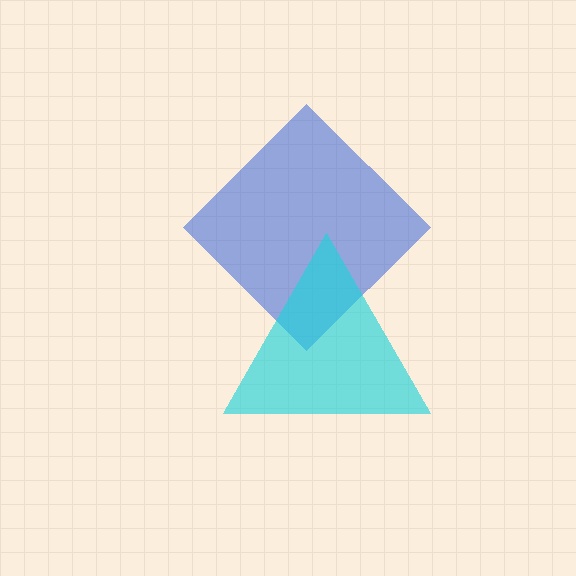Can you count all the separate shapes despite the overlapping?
Yes, there are 2 separate shapes.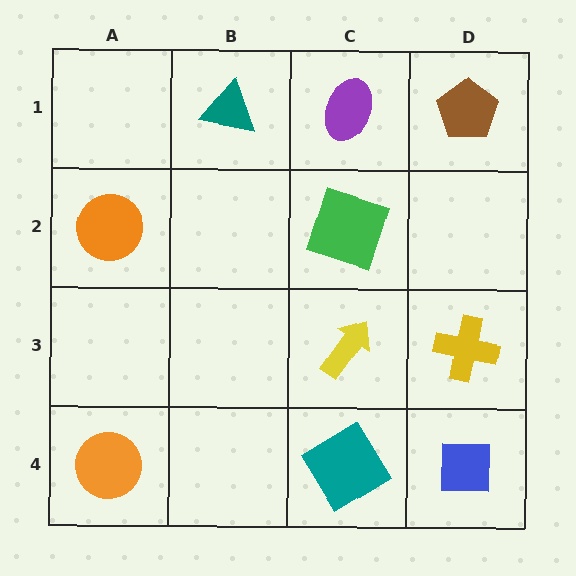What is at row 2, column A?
An orange circle.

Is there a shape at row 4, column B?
No, that cell is empty.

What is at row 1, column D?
A brown pentagon.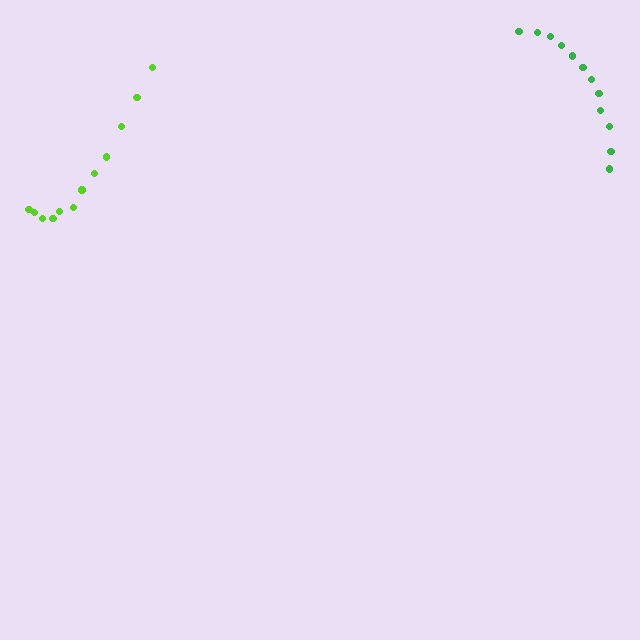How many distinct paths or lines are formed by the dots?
There are 2 distinct paths.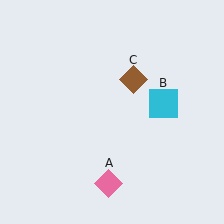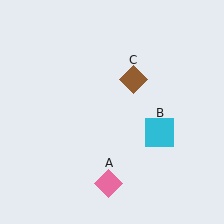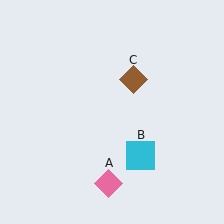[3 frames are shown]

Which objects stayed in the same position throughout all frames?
Pink diamond (object A) and brown diamond (object C) remained stationary.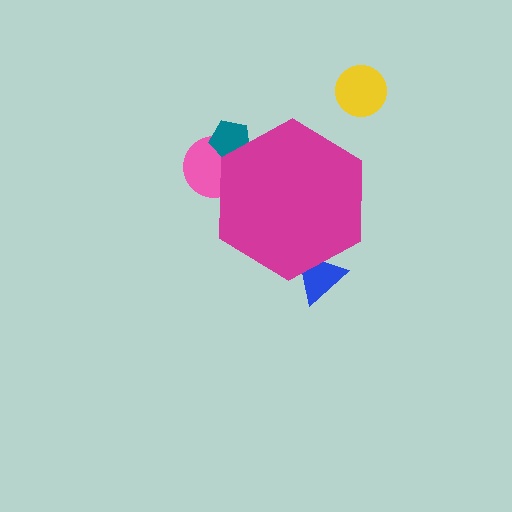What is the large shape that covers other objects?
A magenta hexagon.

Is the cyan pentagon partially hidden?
Yes, the cyan pentagon is partially hidden behind the magenta hexagon.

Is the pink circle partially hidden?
Yes, the pink circle is partially hidden behind the magenta hexagon.